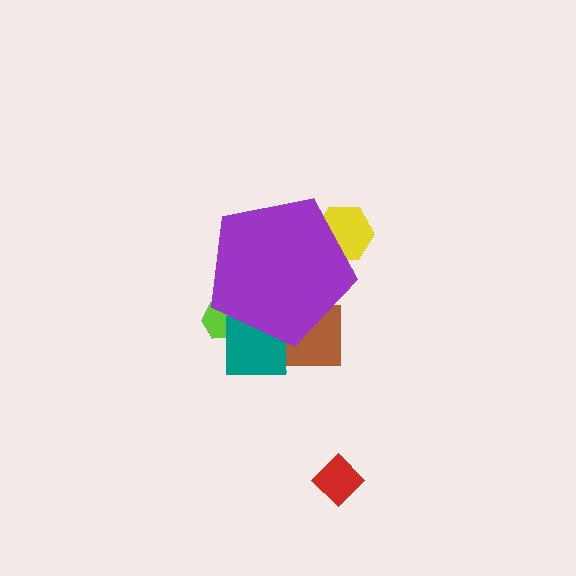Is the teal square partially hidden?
Yes, the teal square is partially hidden behind the purple pentagon.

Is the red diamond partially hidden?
No, the red diamond is fully visible.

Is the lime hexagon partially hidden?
Yes, the lime hexagon is partially hidden behind the purple pentagon.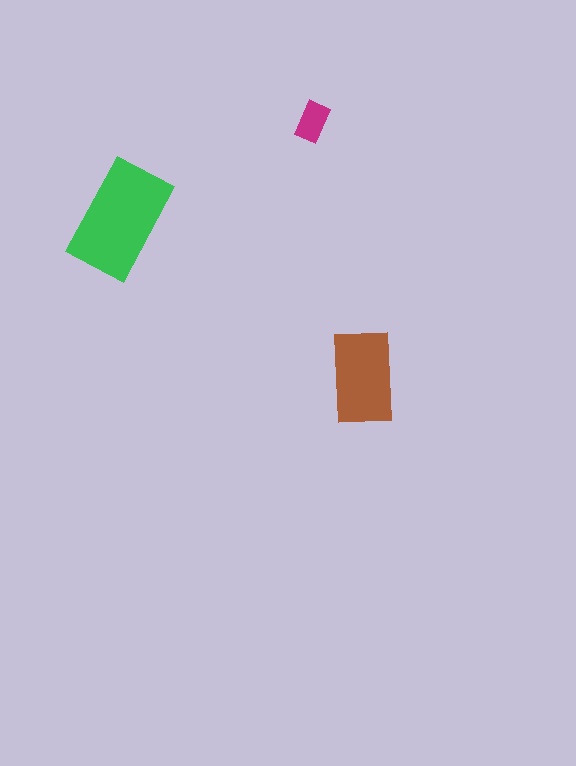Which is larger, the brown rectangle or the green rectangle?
The green one.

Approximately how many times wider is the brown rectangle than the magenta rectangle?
About 2.5 times wider.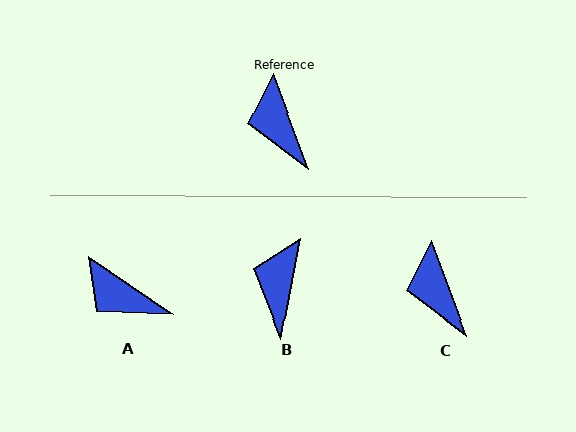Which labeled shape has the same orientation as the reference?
C.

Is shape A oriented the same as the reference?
No, it is off by about 35 degrees.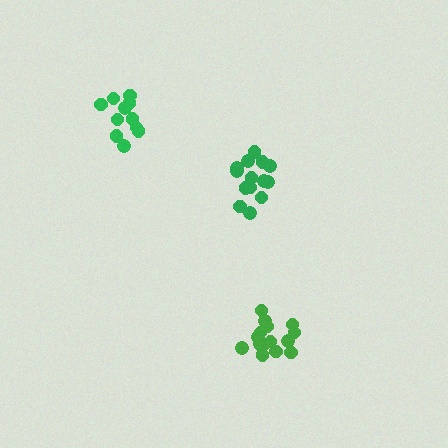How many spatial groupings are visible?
There are 3 spatial groupings.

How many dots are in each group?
Group 1: 15 dots, Group 2: 14 dots, Group 3: 11 dots (40 total).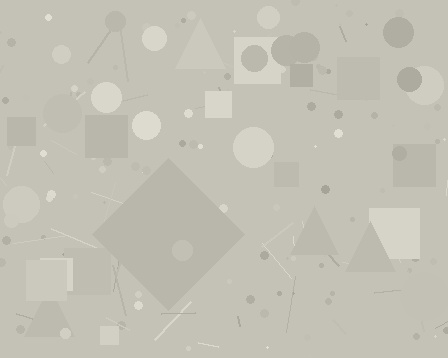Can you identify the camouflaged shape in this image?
The camouflaged shape is a diamond.